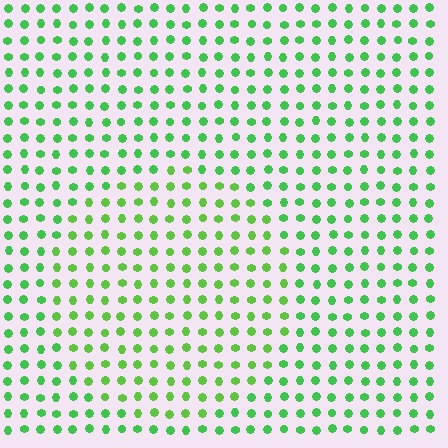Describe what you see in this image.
The image is filled with small green elements in a uniform arrangement. A circle-shaped region is visible where the elements are tinted to a slightly different hue, forming a subtle color boundary.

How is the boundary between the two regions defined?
The boundary is defined purely by a slight shift in hue (about 21 degrees). Spacing, size, and orientation are identical on both sides.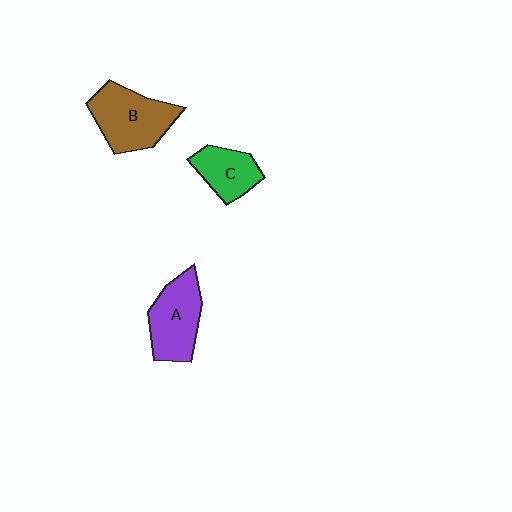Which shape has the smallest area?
Shape C (green).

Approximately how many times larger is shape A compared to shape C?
Approximately 1.4 times.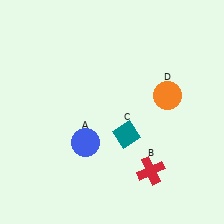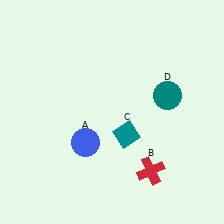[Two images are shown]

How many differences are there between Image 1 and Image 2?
There is 1 difference between the two images.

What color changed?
The circle (D) changed from orange in Image 1 to teal in Image 2.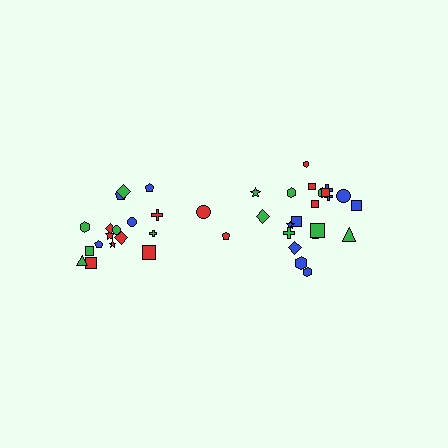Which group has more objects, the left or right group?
The right group.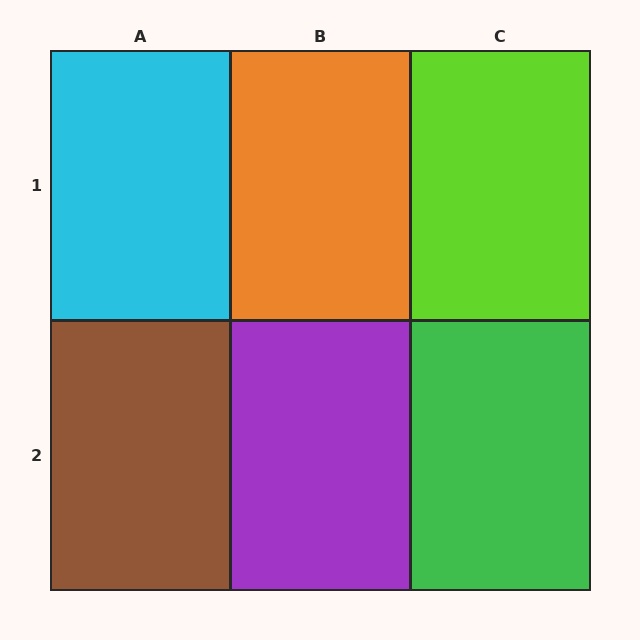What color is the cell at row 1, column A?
Cyan.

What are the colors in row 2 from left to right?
Brown, purple, green.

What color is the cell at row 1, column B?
Orange.